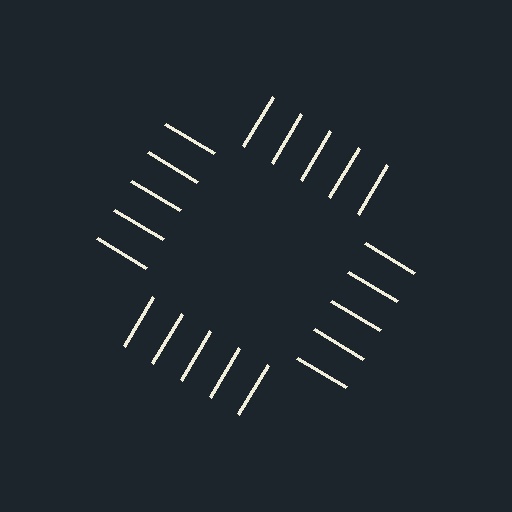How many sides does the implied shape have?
4 sides — the line-ends trace a square.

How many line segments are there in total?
20 — 5 along each of the 4 edges.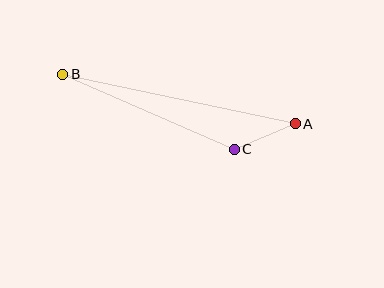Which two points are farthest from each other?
Points A and B are farthest from each other.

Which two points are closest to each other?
Points A and C are closest to each other.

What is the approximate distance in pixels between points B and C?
The distance between B and C is approximately 187 pixels.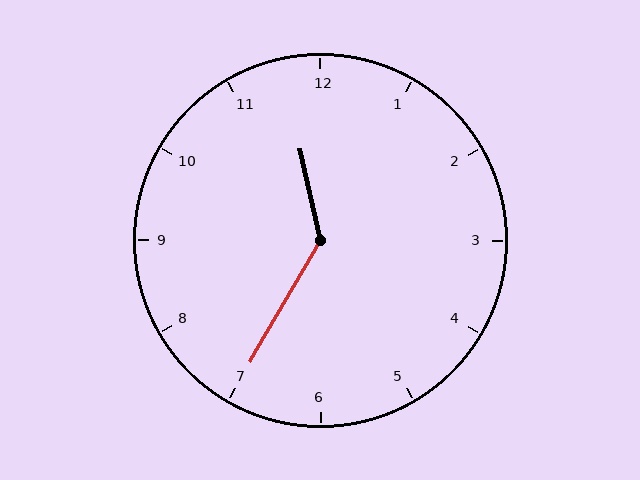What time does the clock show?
11:35.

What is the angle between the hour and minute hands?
Approximately 138 degrees.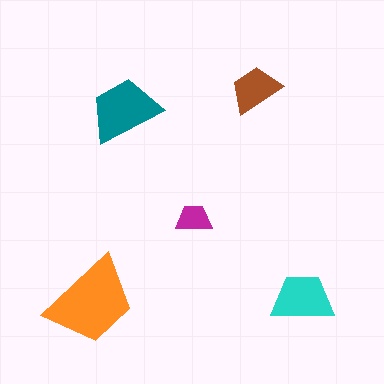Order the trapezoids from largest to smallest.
the orange one, the teal one, the cyan one, the brown one, the magenta one.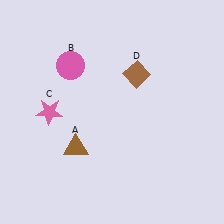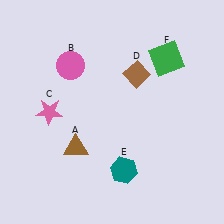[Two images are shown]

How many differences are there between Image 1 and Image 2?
There are 2 differences between the two images.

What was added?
A teal hexagon (E), a green square (F) were added in Image 2.